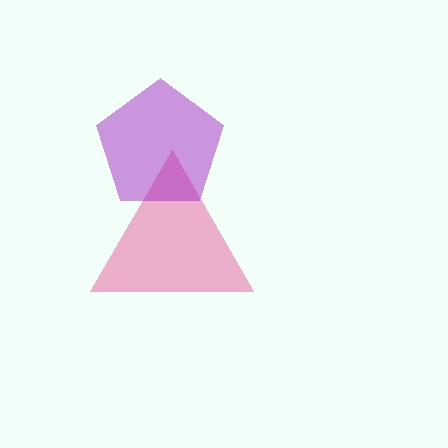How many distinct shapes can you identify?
There are 2 distinct shapes: a pink triangle, a purple pentagon.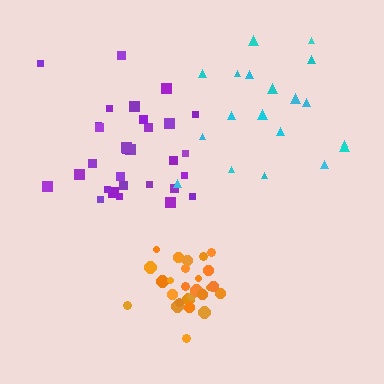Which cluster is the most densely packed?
Orange.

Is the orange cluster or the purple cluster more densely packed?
Orange.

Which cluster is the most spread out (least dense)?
Cyan.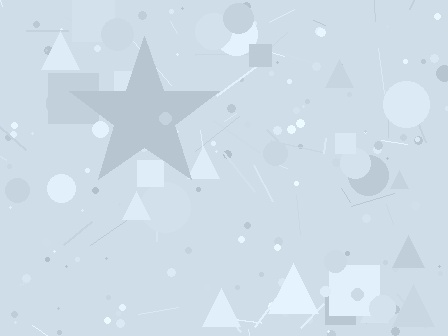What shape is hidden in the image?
A star is hidden in the image.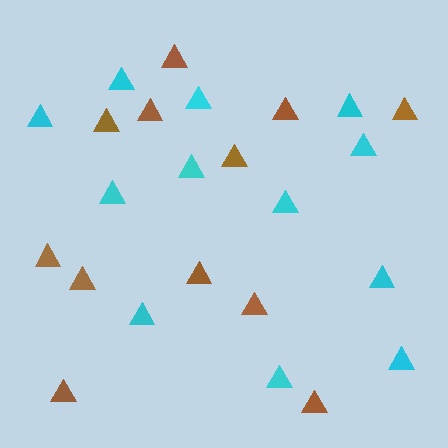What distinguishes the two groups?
There are 2 groups: one group of cyan triangles (12) and one group of brown triangles (12).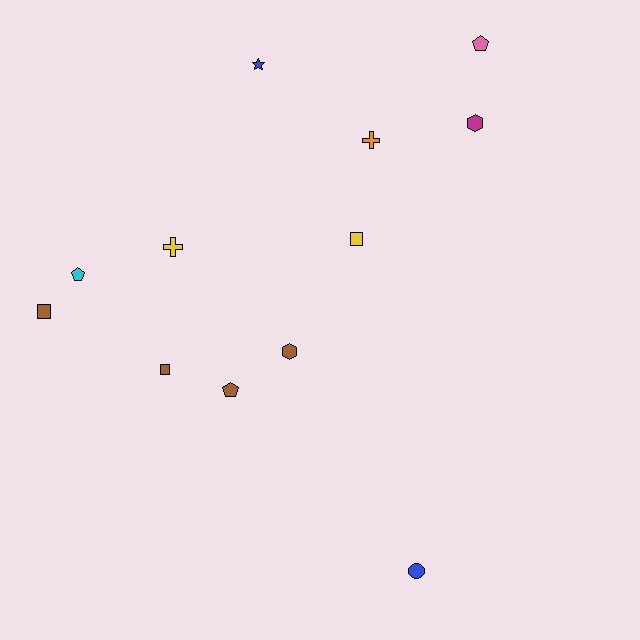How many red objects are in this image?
There are no red objects.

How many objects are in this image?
There are 12 objects.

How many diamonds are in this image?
There are no diamonds.